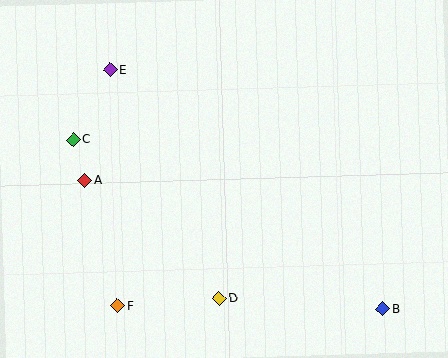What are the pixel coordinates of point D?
Point D is at (219, 298).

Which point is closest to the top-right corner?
Point B is closest to the top-right corner.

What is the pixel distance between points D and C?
The distance between D and C is 216 pixels.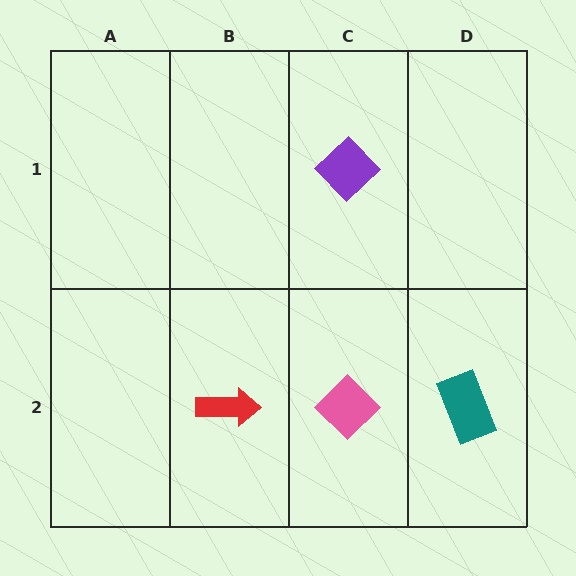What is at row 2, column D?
A teal rectangle.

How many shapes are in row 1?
1 shape.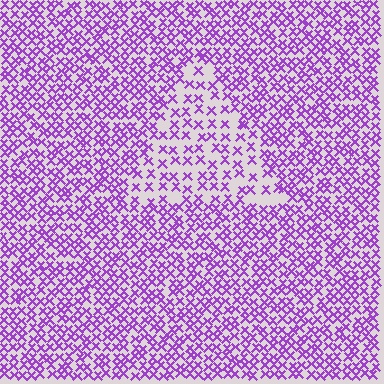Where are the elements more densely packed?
The elements are more densely packed outside the triangle boundary.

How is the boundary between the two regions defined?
The boundary is defined by a change in element density (approximately 2.0x ratio). All elements are the same color, size, and shape.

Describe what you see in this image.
The image contains small purple elements arranged at two different densities. A triangle-shaped region is visible where the elements are less densely packed than the surrounding area.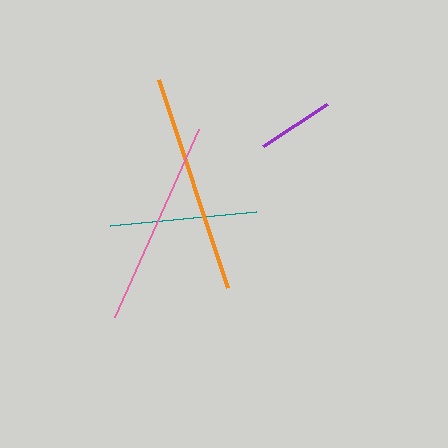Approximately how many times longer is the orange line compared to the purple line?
The orange line is approximately 2.9 times the length of the purple line.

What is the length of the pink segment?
The pink segment is approximately 206 pixels long.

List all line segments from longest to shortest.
From longest to shortest: orange, pink, teal, purple.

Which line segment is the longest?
The orange line is the longest at approximately 219 pixels.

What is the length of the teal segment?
The teal segment is approximately 146 pixels long.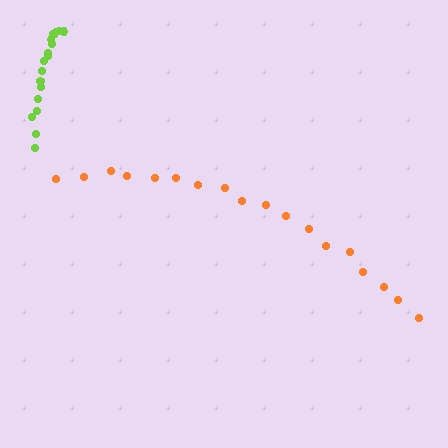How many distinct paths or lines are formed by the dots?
There are 2 distinct paths.